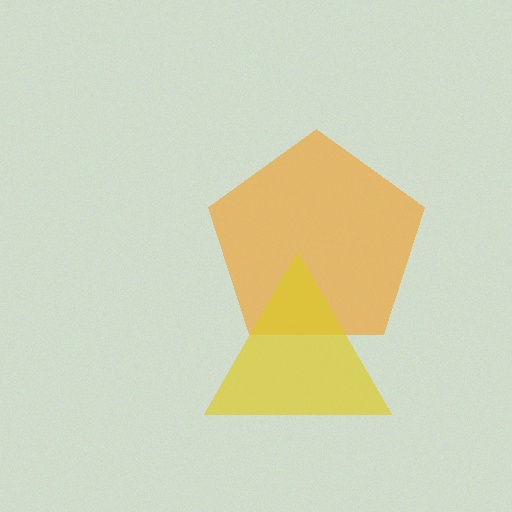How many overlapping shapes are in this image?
There are 2 overlapping shapes in the image.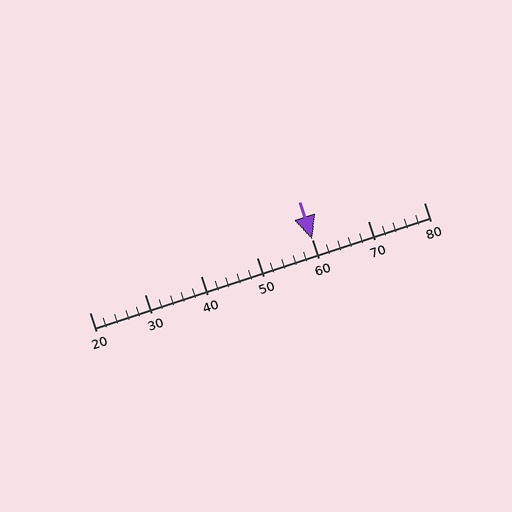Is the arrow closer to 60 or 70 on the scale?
The arrow is closer to 60.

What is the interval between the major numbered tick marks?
The major tick marks are spaced 10 units apart.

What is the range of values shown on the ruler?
The ruler shows values from 20 to 80.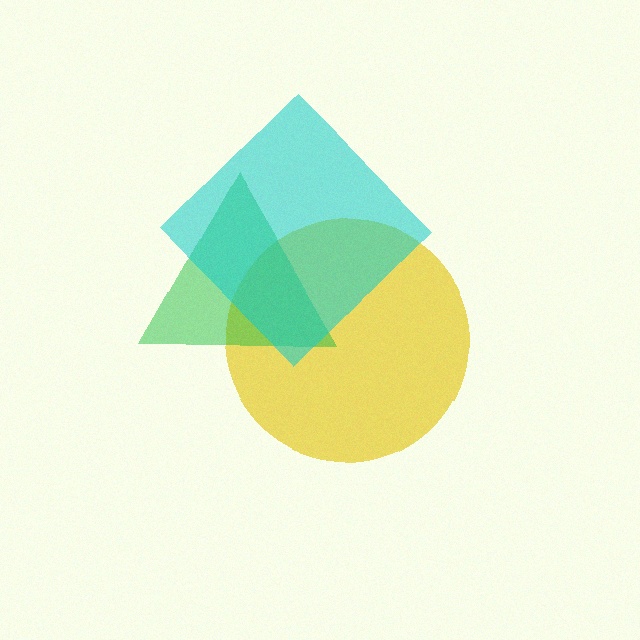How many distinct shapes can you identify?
There are 3 distinct shapes: a yellow circle, a green triangle, a cyan diamond.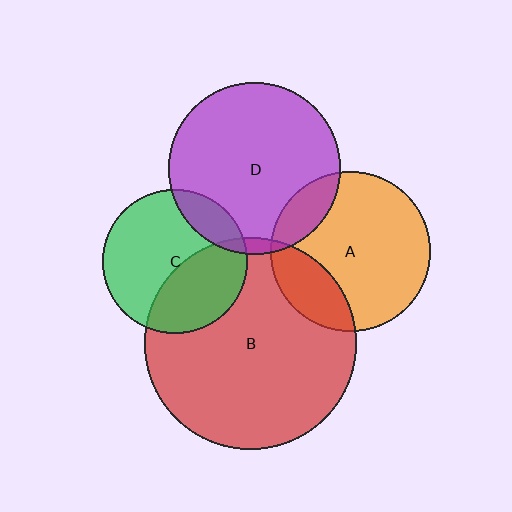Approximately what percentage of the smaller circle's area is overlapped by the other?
Approximately 40%.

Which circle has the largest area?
Circle B (red).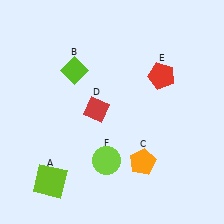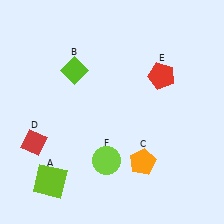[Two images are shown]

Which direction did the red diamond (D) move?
The red diamond (D) moved left.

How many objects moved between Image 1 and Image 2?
1 object moved between the two images.